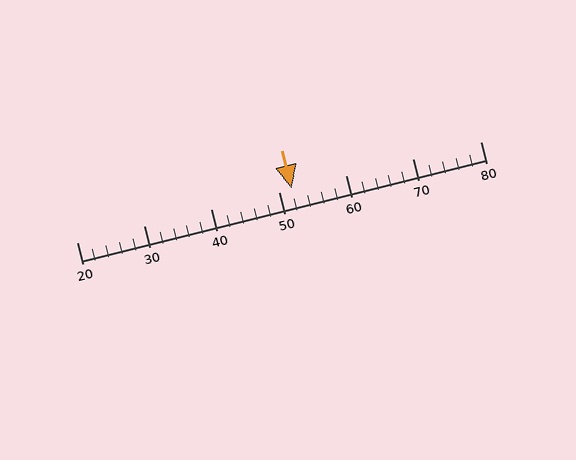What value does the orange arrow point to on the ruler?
The orange arrow points to approximately 52.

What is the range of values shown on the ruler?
The ruler shows values from 20 to 80.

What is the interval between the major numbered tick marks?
The major tick marks are spaced 10 units apart.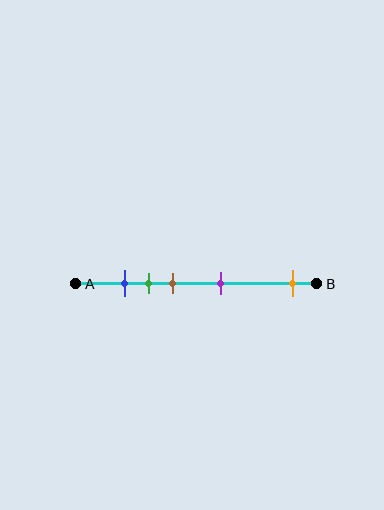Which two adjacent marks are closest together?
The blue and green marks are the closest adjacent pair.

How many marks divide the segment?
There are 5 marks dividing the segment.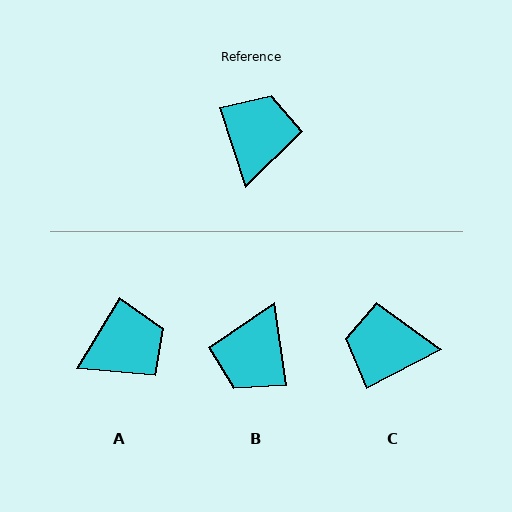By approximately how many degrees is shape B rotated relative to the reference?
Approximately 170 degrees counter-clockwise.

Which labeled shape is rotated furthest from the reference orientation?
B, about 170 degrees away.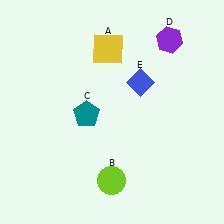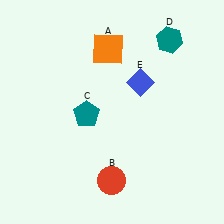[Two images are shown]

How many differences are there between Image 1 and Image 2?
There are 3 differences between the two images.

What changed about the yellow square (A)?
In Image 1, A is yellow. In Image 2, it changed to orange.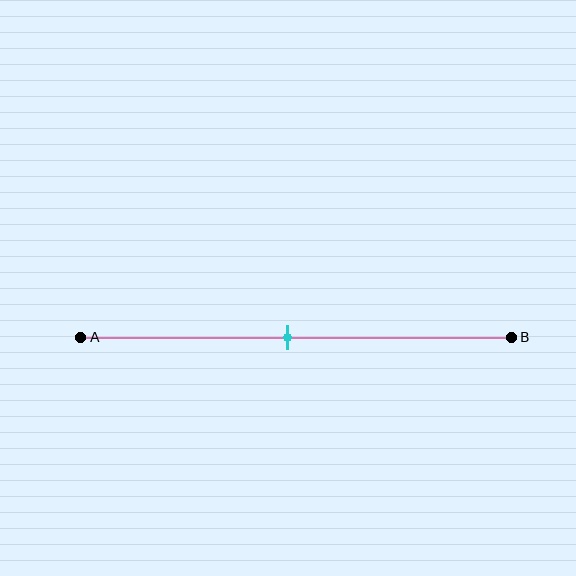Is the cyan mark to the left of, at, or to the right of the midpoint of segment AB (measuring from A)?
The cyan mark is approximately at the midpoint of segment AB.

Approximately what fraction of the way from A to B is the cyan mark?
The cyan mark is approximately 50% of the way from A to B.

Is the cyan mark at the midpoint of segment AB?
Yes, the mark is approximately at the midpoint.